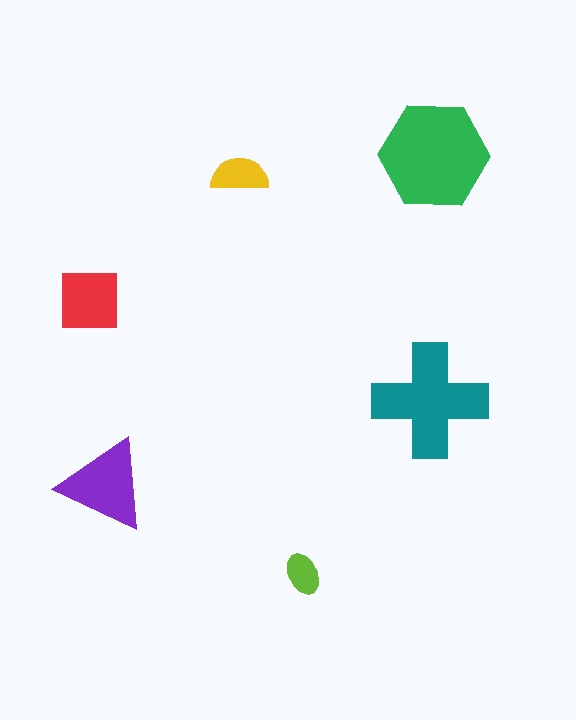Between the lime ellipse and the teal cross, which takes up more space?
The teal cross.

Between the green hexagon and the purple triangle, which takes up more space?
The green hexagon.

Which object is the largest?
The green hexagon.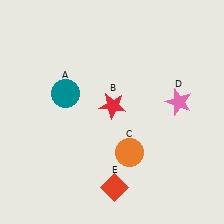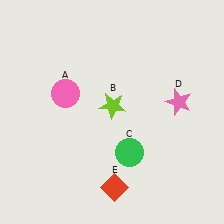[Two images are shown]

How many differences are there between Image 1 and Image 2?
There are 3 differences between the two images.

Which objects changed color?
A changed from teal to pink. B changed from red to lime. C changed from orange to green.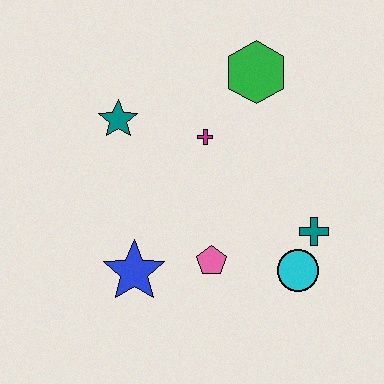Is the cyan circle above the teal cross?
No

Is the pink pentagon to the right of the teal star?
Yes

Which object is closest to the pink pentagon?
The blue star is closest to the pink pentagon.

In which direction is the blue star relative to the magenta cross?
The blue star is below the magenta cross.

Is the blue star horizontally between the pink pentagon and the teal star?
Yes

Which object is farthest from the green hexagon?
The blue star is farthest from the green hexagon.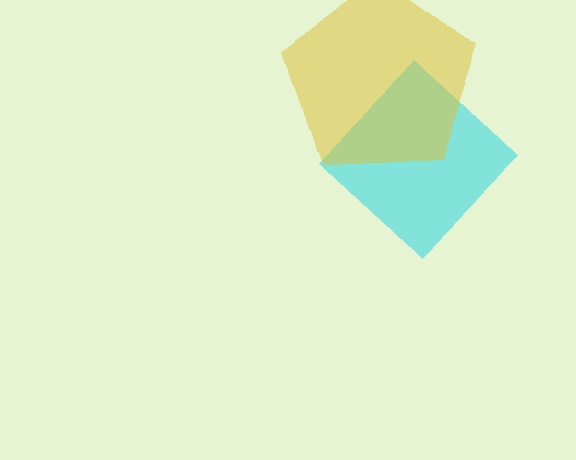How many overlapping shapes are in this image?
There are 2 overlapping shapes in the image.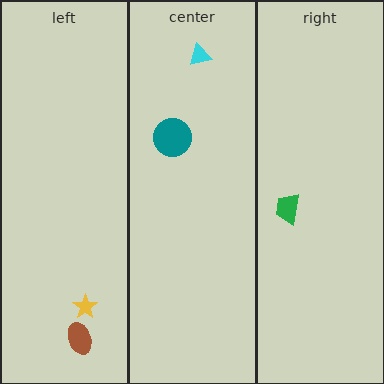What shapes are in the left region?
The yellow star, the brown ellipse.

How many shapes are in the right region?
1.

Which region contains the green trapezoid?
The right region.